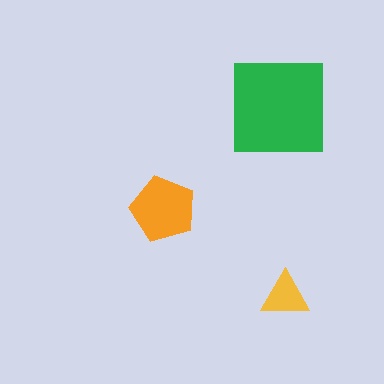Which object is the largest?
The green square.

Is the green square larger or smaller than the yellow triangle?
Larger.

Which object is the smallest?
The yellow triangle.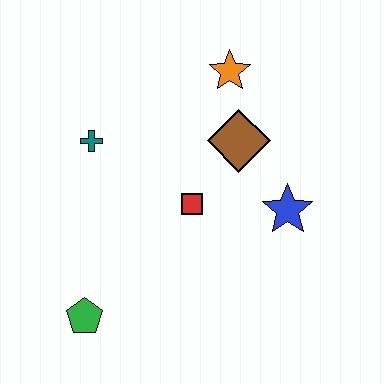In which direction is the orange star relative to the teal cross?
The orange star is to the right of the teal cross.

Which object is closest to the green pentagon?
The red square is closest to the green pentagon.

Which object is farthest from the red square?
The green pentagon is farthest from the red square.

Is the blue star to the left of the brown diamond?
No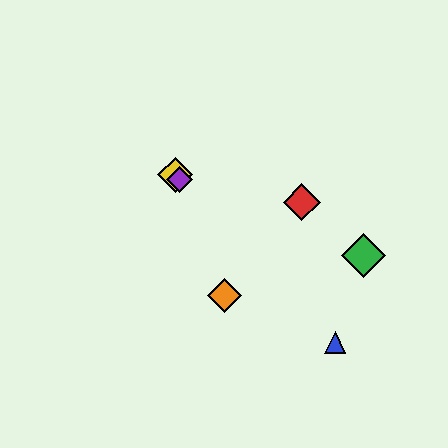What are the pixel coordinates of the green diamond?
The green diamond is at (364, 256).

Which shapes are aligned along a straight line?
The blue triangle, the yellow diamond, the purple diamond are aligned along a straight line.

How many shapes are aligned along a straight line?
3 shapes (the blue triangle, the yellow diamond, the purple diamond) are aligned along a straight line.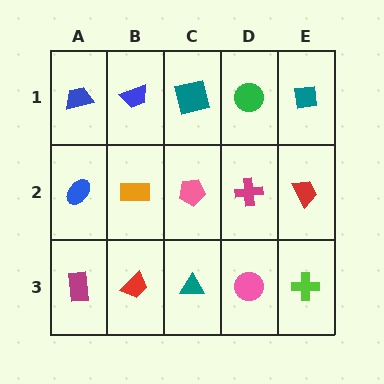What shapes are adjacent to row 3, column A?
A blue ellipse (row 2, column A), a red trapezoid (row 3, column B).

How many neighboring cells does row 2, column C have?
4.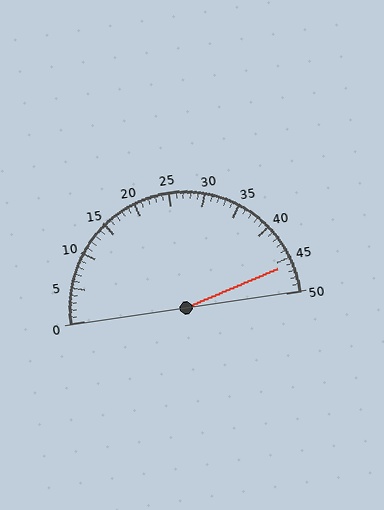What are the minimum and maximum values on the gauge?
The gauge ranges from 0 to 50.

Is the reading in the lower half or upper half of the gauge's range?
The reading is in the upper half of the range (0 to 50).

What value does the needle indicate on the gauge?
The needle indicates approximately 46.